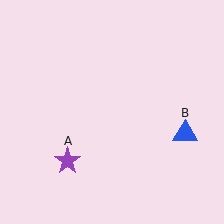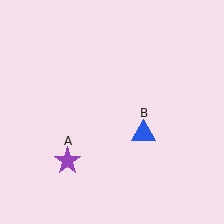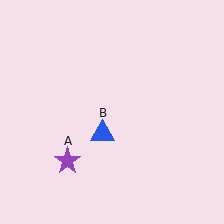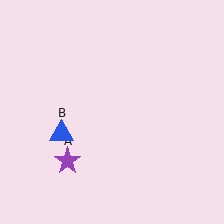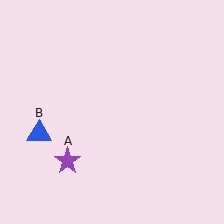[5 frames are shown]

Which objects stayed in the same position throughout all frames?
Purple star (object A) remained stationary.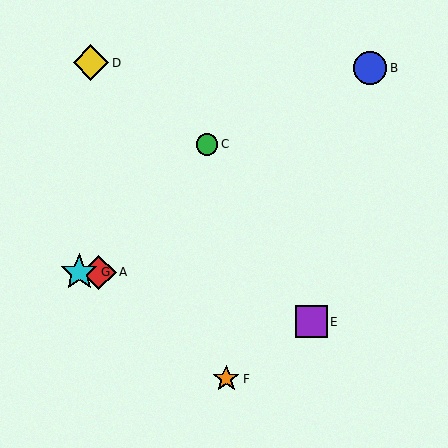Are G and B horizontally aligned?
No, G is at y≈272 and B is at y≈68.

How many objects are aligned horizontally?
2 objects (A, G) are aligned horizontally.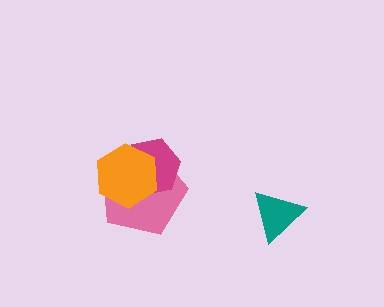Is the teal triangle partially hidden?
No, no other shape covers it.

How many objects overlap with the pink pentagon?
2 objects overlap with the pink pentagon.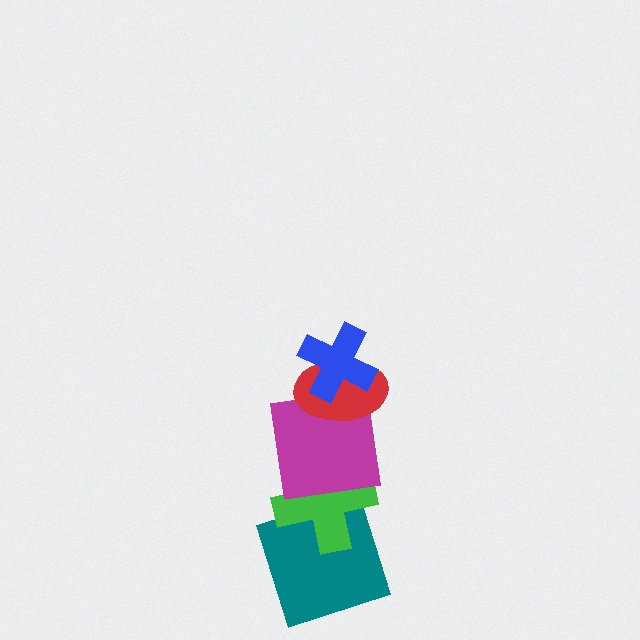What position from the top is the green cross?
The green cross is 4th from the top.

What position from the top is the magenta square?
The magenta square is 3rd from the top.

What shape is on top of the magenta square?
The red ellipse is on top of the magenta square.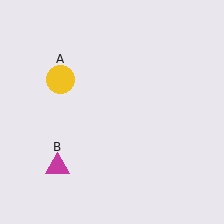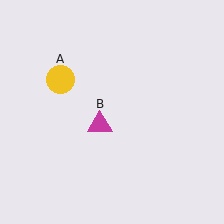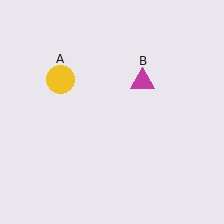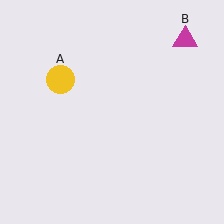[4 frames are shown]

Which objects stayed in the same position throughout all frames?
Yellow circle (object A) remained stationary.